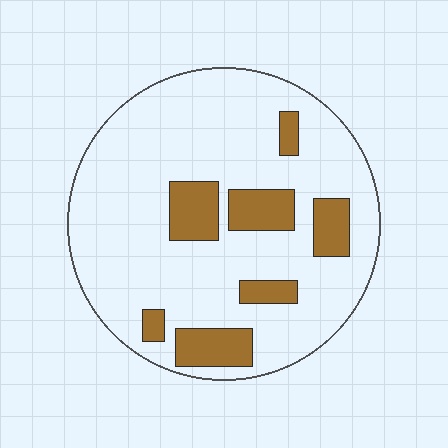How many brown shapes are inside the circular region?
7.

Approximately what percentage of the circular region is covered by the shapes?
Approximately 20%.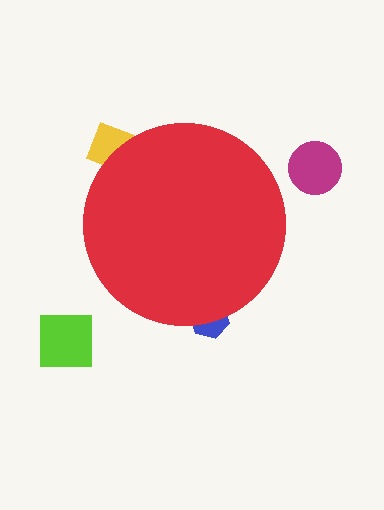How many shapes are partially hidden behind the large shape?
2 shapes are partially hidden.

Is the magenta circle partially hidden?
No, the magenta circle is fully visible.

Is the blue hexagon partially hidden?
Yes, the blue hexagon is partially hidden behind the red circle.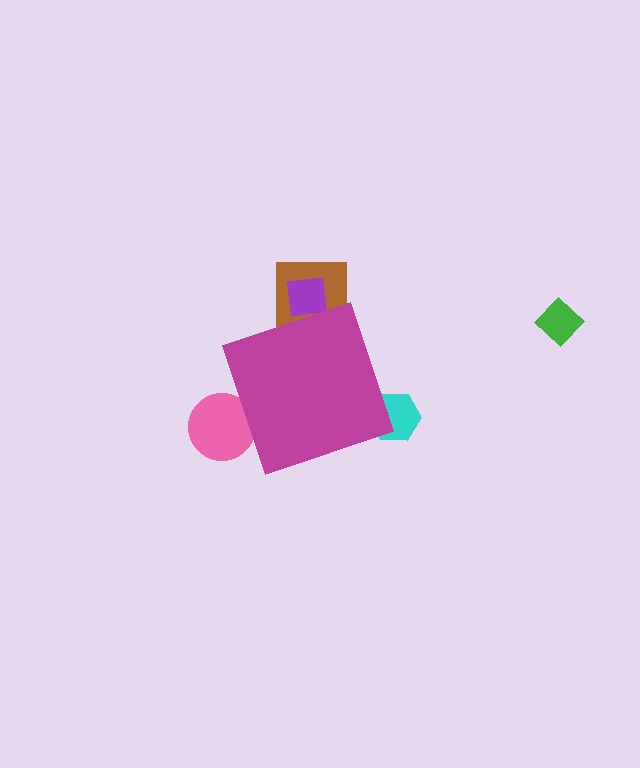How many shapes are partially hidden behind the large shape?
5 shapes are partially hidden.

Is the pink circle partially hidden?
Yes, the pink circle is partially hidden behind the magenta diamond.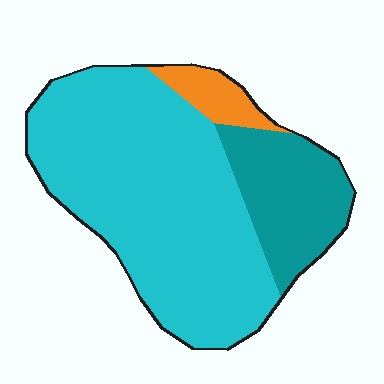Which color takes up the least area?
Orange, at roughly 5%.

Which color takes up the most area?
Cyan, at roughly 70%.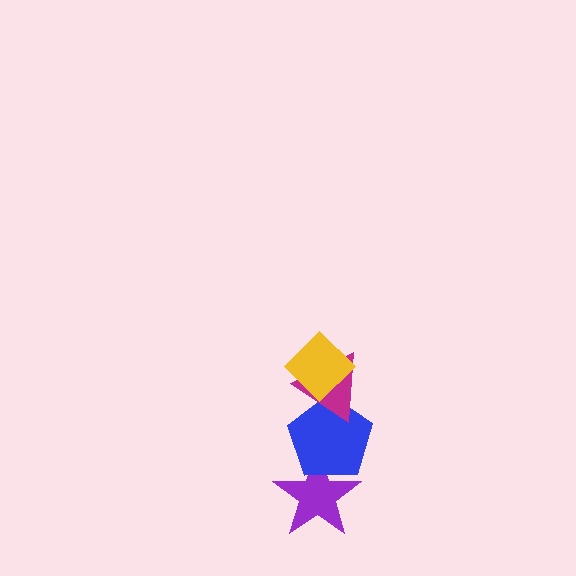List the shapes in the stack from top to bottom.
From top to bottom: the yellow diamond, the magenta triangle, the blue pentagon, the purple star.